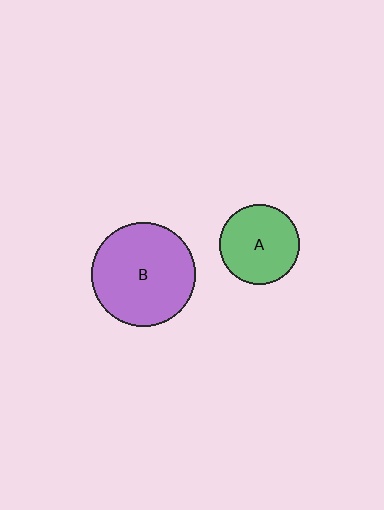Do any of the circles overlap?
No, none of the circles overlap.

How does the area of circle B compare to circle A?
Approximately 1.7 times.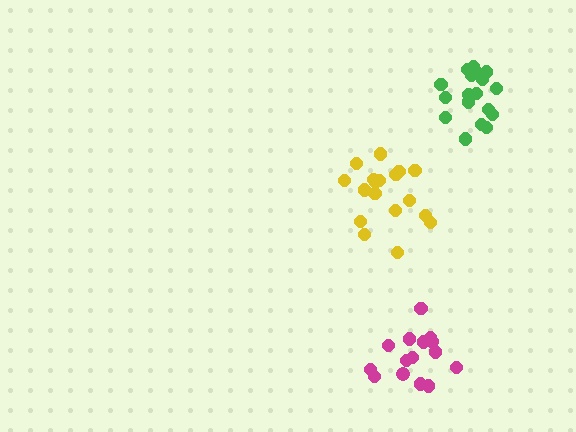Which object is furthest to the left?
The yellow cluster is leftmost.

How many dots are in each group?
Group 1: 18 dots, Group 2: 18 dots, Group 3: 15 dots (51 total).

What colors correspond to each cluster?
The clusters are colored: yellow, green, magenta.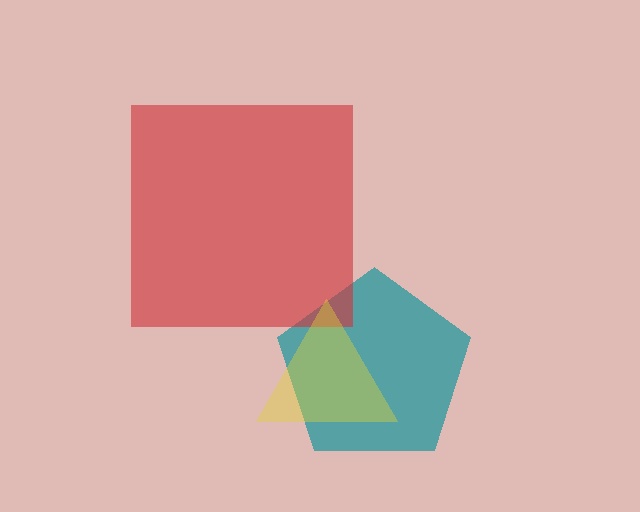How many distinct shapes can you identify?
There are 3 distinct shapes: a teal pentagon, a red square, a yellow triangle.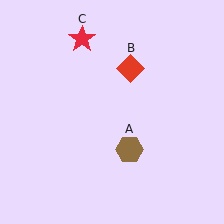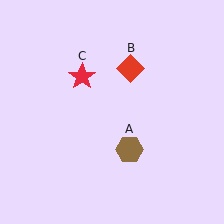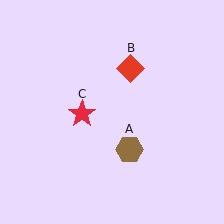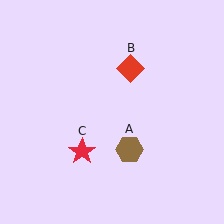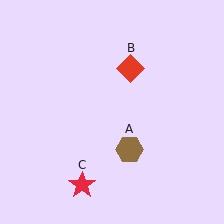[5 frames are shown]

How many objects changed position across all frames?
1 object changed position: red star (object C).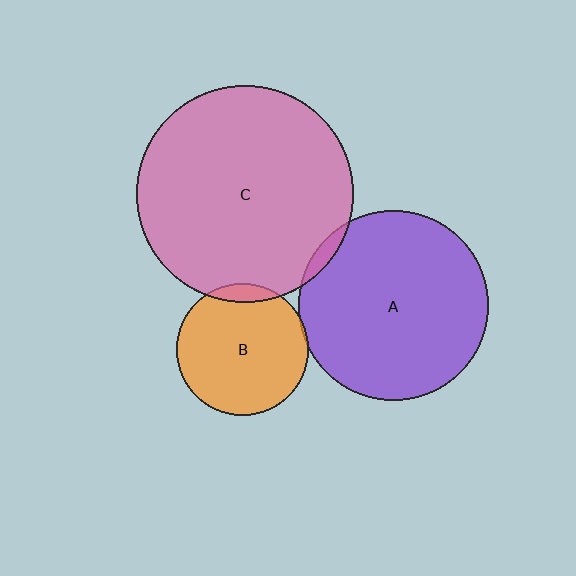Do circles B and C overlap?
Yes.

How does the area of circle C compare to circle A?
Approximately 1.3 times.